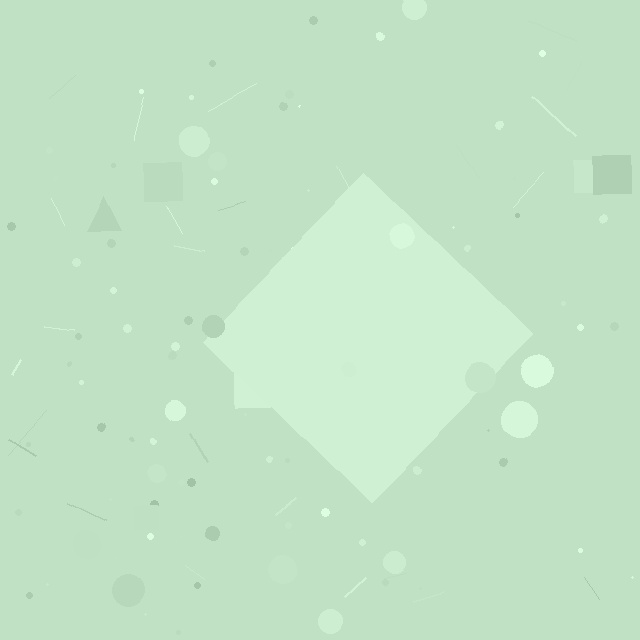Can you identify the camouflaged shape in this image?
The camouflaged shape is a diamond.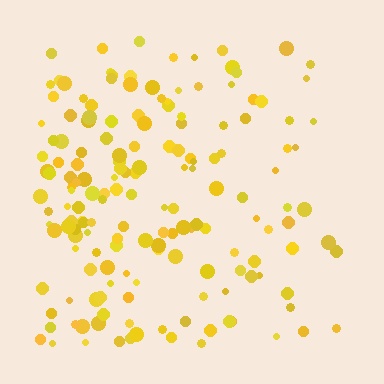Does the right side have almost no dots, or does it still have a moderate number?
Still a moderate number, just noticeably fewer than the left.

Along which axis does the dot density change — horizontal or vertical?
Horizontal.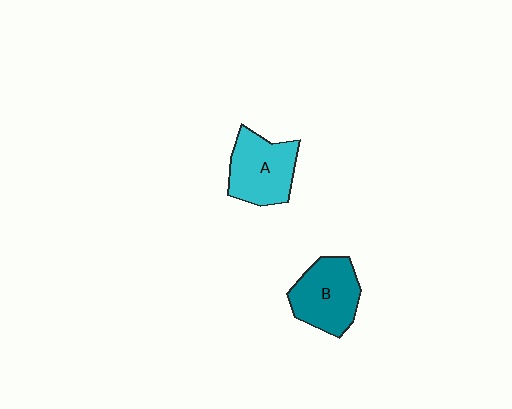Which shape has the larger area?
Shape B (teal).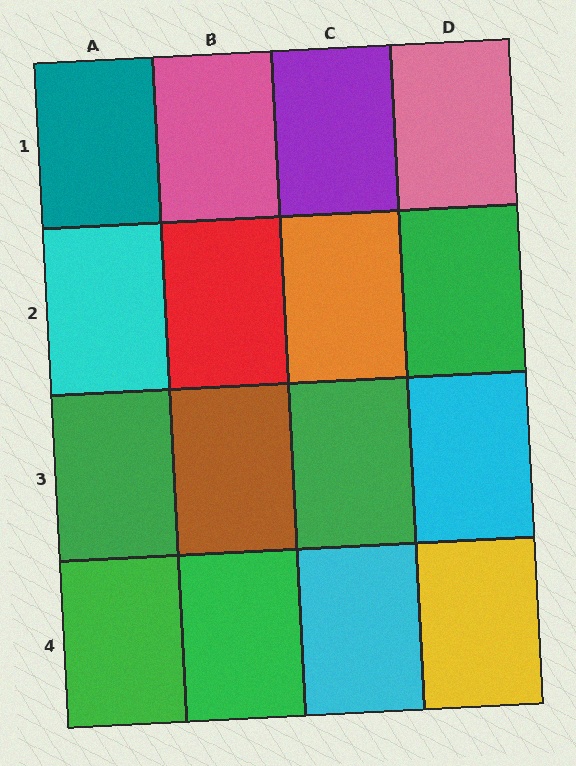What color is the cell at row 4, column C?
Cyan.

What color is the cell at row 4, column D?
Yellow.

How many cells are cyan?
3 cells are cyan.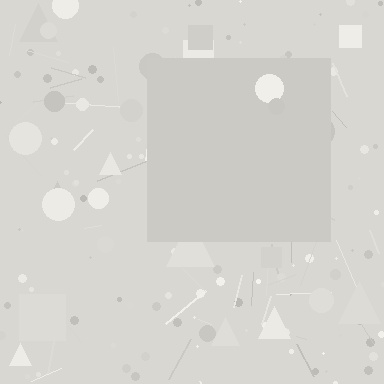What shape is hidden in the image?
A square is hidden in the image.